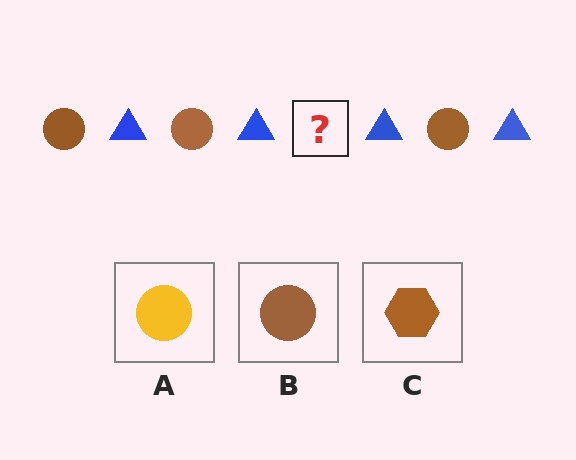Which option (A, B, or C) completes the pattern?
B.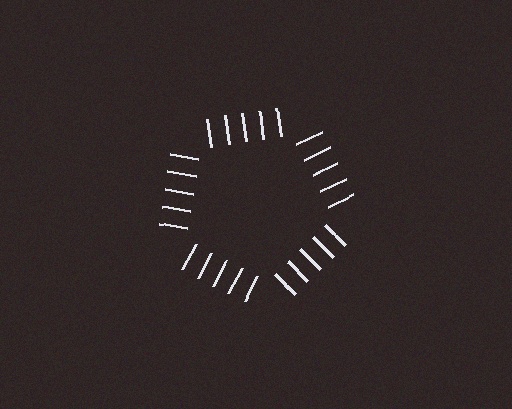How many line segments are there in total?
25 — 5 along each of the 5 edges.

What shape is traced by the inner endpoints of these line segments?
An illusory pentagon — the line segments terminate on its edges but no continuous stroke is drawn.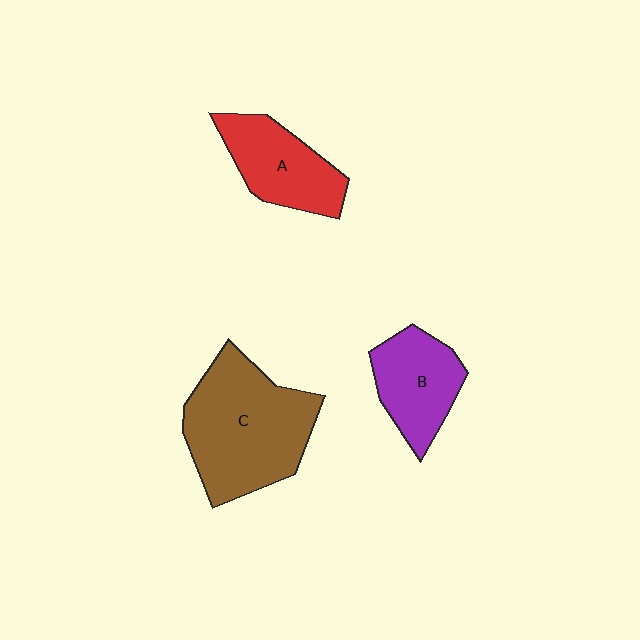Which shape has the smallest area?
Shape B (purple).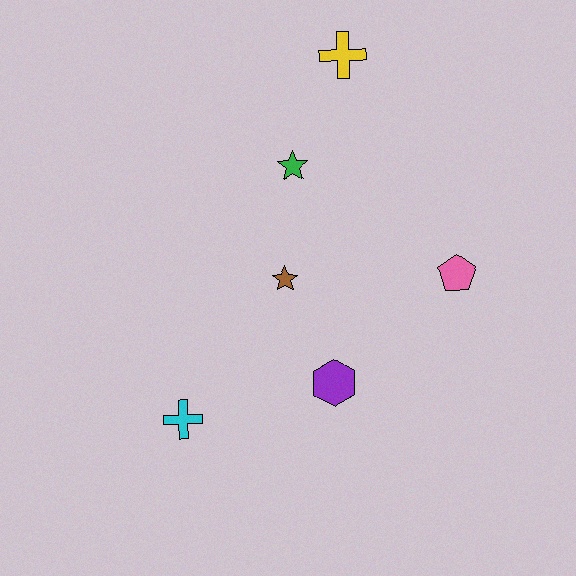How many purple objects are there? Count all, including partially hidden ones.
There is 1 purple object.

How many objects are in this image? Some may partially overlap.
There are 6 objects.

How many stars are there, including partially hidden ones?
There are 2 stars.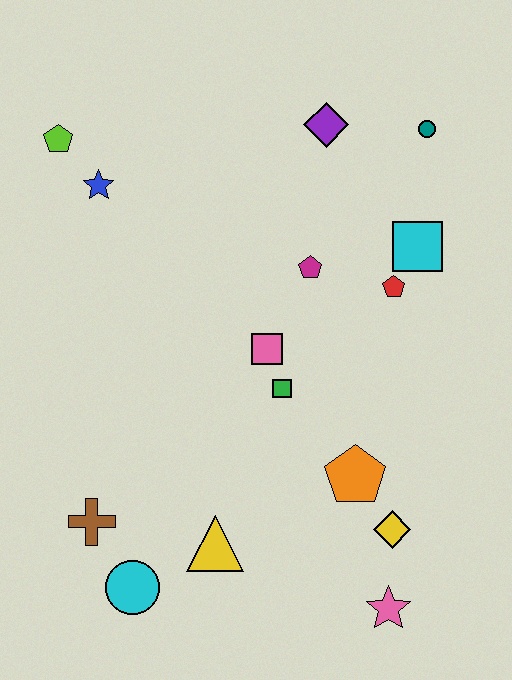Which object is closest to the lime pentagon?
The blue star is closest to the lime pentagon.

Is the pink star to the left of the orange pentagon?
No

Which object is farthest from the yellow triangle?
The teal circle is farthest from the yellow triangle.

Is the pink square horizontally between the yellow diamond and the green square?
No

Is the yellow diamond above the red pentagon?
No